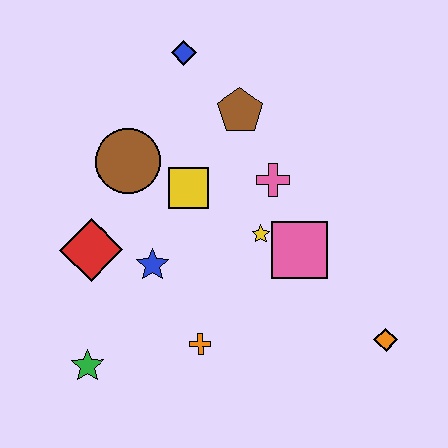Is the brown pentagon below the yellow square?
No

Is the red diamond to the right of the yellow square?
No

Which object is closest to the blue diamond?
The brown pentagon is closest to the blue diamond.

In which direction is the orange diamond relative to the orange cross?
The orange diamond is to the right of the orange cross.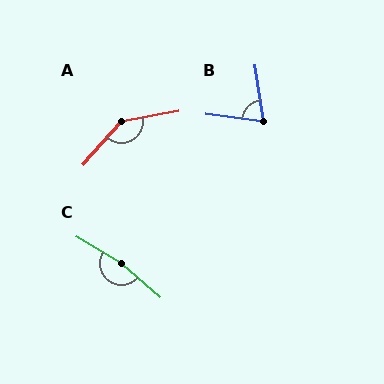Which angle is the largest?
C, at approximately 169 degrees.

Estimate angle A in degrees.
Approximately 142 degrees.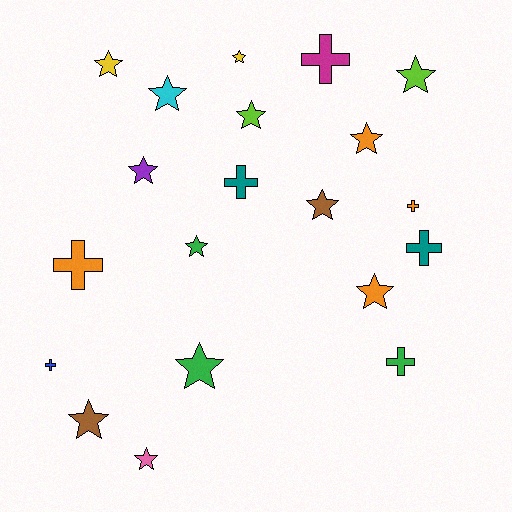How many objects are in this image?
There are 20 objects.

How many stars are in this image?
There are 13 stars.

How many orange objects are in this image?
There are 4 orange objects.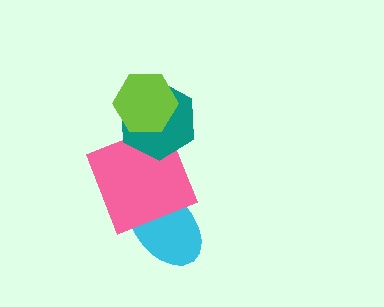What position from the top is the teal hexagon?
The teal hexagon is 2nd from the top.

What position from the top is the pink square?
The pink square is 3rd from the top.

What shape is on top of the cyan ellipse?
The pink square is on top of the cyan ellipse.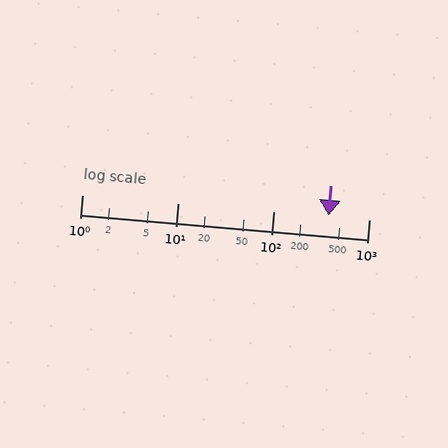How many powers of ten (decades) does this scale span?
The scale spans 3 decades, from 1 to 1000.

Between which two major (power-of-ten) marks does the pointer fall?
The pointer is between 100 and 1000.